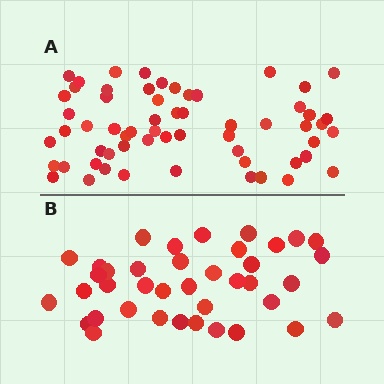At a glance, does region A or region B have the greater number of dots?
Region A (the top region) has more dots.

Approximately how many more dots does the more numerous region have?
Region A has approximately 20 more dots than region B.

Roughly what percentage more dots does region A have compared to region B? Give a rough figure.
About 55% more.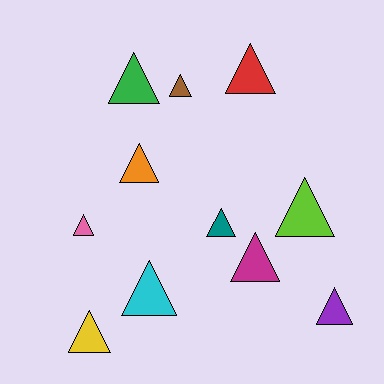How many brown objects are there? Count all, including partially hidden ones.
There is 1 brown object.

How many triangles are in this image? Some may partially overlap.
There are 11 triangles.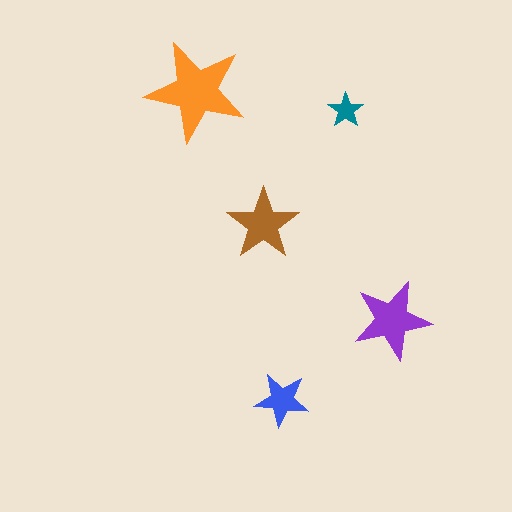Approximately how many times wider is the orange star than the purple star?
About 1.5 times wider.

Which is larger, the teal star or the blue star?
The blue one.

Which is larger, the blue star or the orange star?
The orange one.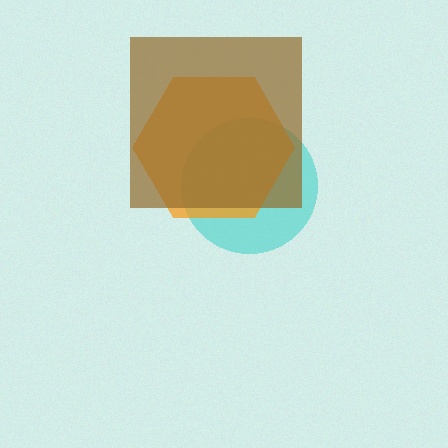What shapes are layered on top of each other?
The layered shapes are: a cyan circle, an orange hexagon, a brown square.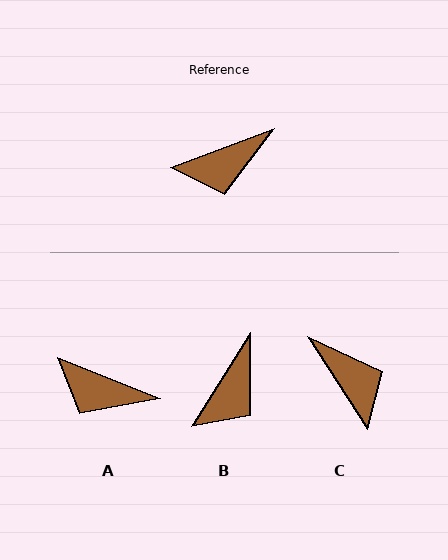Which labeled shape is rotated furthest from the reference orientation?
C, about 102 degrees away.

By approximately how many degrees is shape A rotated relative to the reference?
Approximately 43 degrees clockwise.